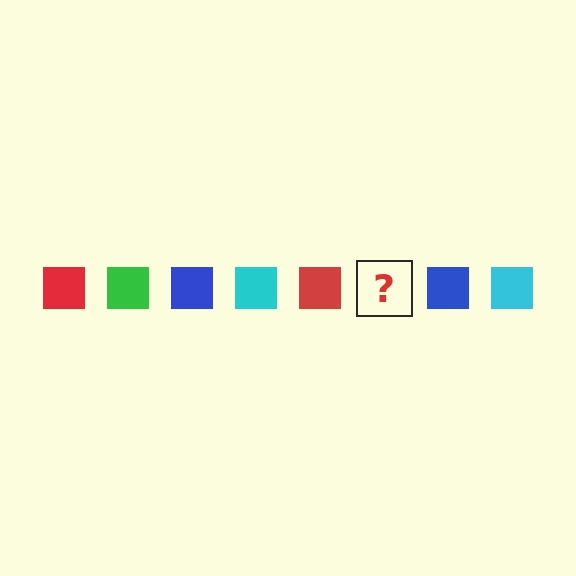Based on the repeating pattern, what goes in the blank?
The blank should be a green square.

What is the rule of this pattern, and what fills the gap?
The rule is that the pattern cycles through red, green, blue, cyan squares. The gap should be filled with a green square.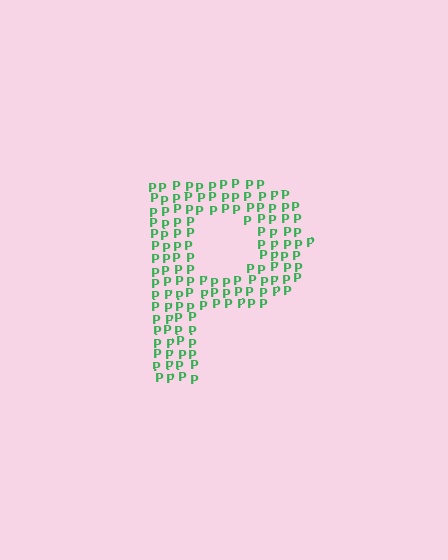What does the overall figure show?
The overall figure shows the letter P.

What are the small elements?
The small elements are letter P's.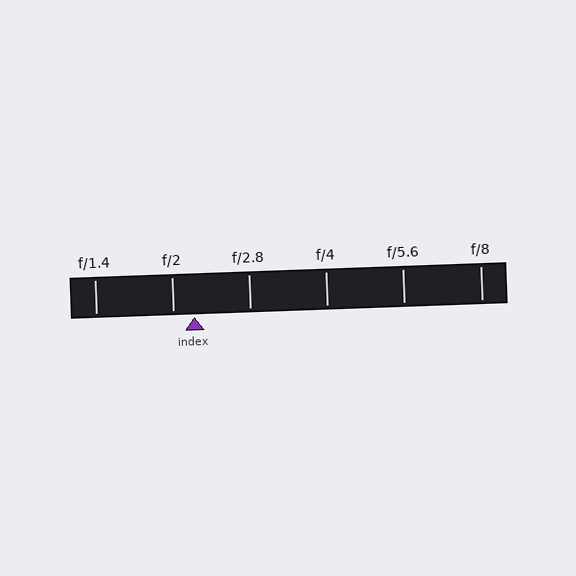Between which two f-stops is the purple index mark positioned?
The index mark is between f/2 and f/2.8.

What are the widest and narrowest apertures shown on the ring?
The widest aperture shown is f/1.4 and the narrowest is f/8.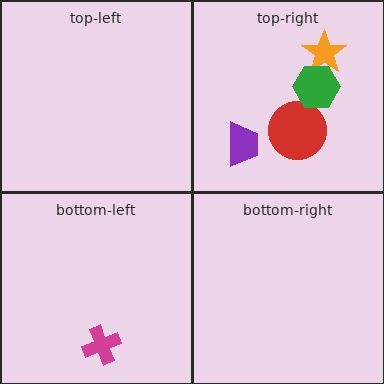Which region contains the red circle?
The top-right region.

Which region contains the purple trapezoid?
The top-right region.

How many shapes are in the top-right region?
4.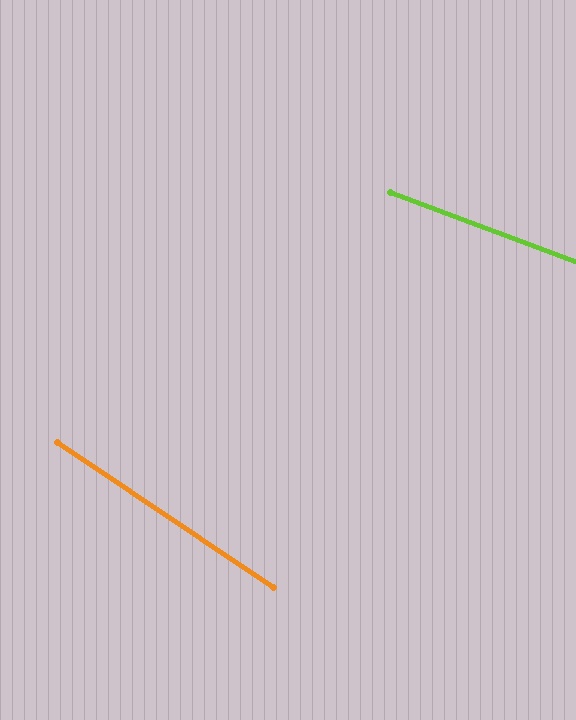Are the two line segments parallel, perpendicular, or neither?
Neither parallel nor perpendicular — they differ by about 14°.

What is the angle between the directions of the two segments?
Approximately 14 degrees.